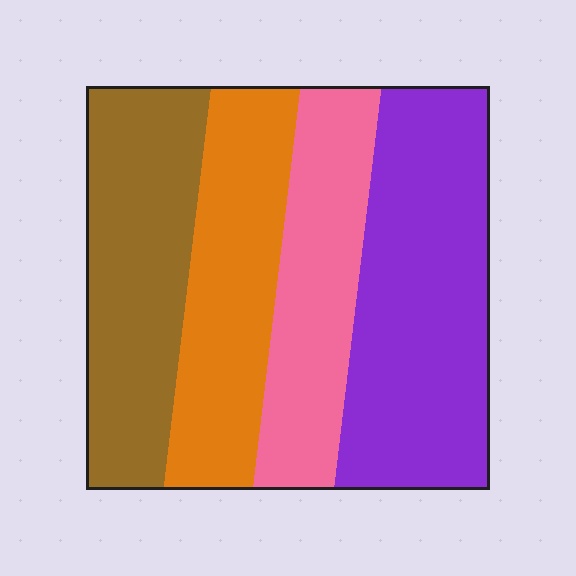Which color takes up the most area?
Purple, at roughly 35%.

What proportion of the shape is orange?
Orange covers 22% of the shape.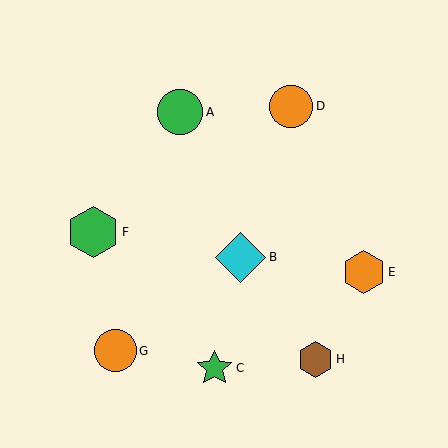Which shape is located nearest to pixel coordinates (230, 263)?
The cyan diamond (labeled B) at (241, 257) is nearest to that location.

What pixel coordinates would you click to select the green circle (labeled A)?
Click at (180, 112) to select the green circle A.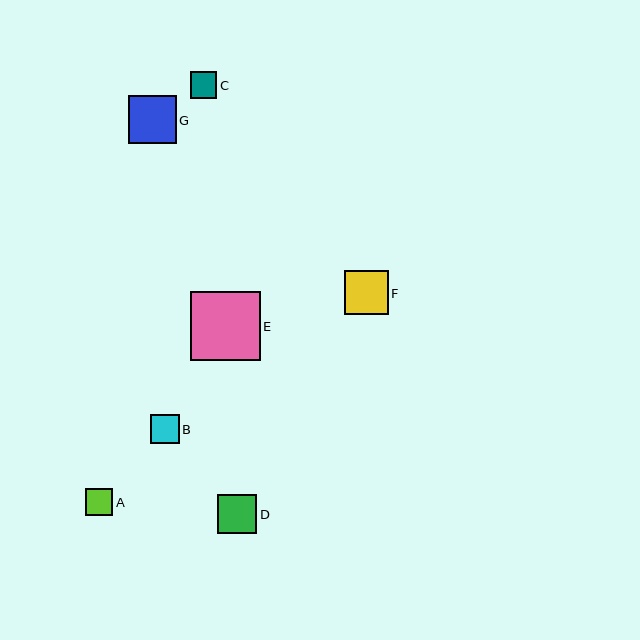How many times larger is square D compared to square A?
Square D is approximately 1.4 times the size of square A.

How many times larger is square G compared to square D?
Square G is approximately 1.2 times the size of square D.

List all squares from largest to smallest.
From largest to smallest: E, G, F, D, B, A, C.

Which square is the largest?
Square E is the largest with a size of approximately 69 pixels.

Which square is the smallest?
Square C is the smallest with a size of approximately 27 pixels.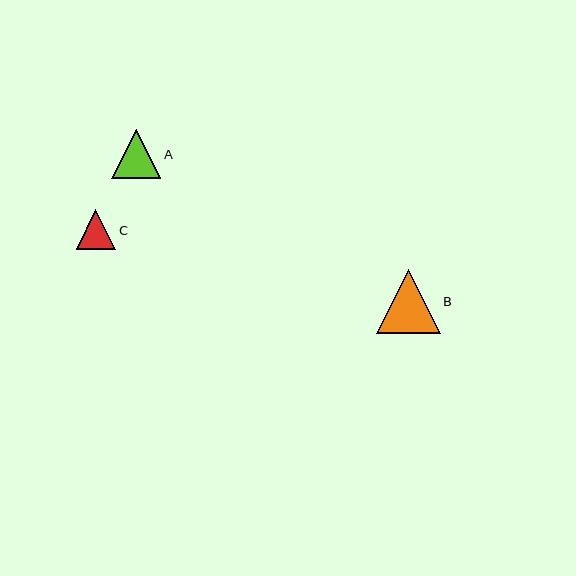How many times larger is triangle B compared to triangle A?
Triangle B is approximately 1.3 times the size of triangle A.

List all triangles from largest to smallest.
From largest to smallest: B, A, C.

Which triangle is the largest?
Triangle B is the largest with a size of approximately 64 pixels.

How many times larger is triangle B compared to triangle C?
Triangle B is approximately 1.6 times the size of triangle C.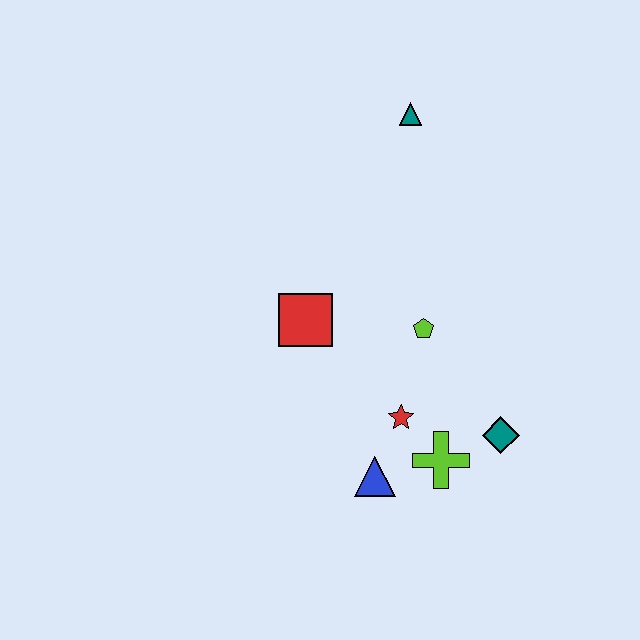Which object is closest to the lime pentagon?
The red star is closest to the lime pentagon.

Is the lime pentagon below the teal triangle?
Yes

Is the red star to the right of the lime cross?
No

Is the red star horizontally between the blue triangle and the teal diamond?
Yes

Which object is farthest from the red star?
The teal triangle is farthest from the red star.